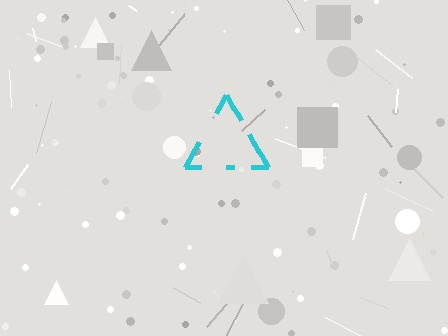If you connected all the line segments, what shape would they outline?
They would outline a triangle.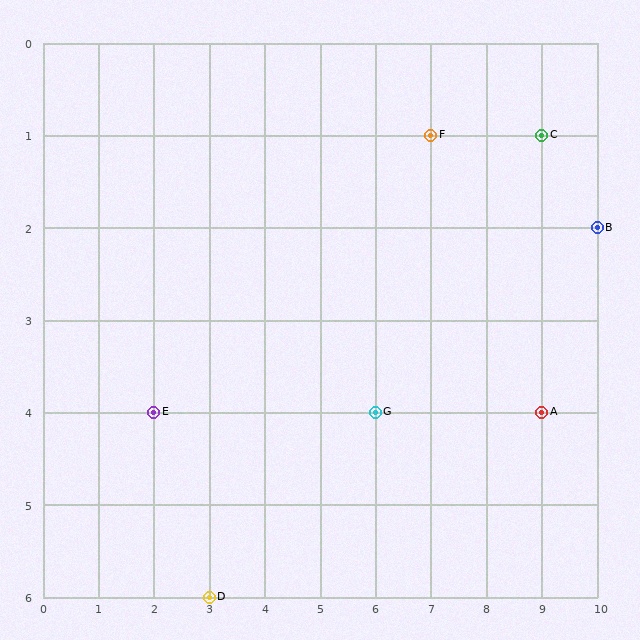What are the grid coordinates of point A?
Point A is at grid coordinates (9, 4).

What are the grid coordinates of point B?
Point B is at grid coordinates (10, 2).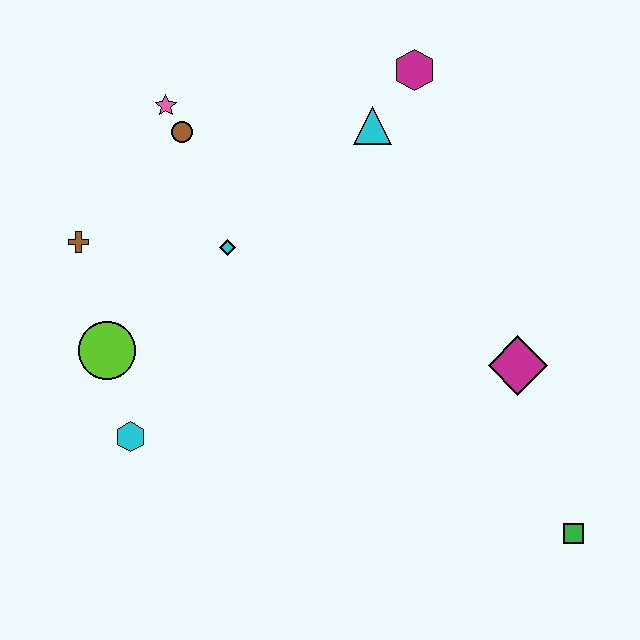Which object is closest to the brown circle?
The pink star is closest to the brown circle.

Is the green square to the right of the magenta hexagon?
Yes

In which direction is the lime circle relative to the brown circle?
The lime circle is below the brown circle.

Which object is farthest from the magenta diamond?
The brown cross is farthest from the magenta diamond.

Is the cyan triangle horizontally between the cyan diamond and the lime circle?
No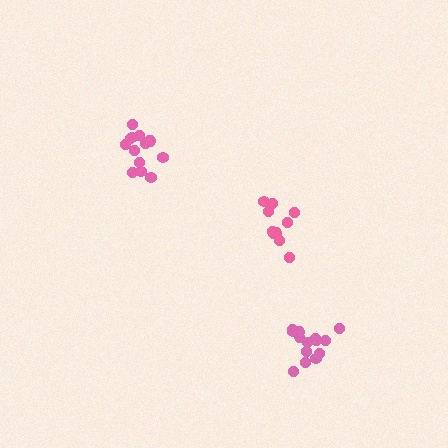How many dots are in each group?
Group 1: 14 dots, Group 2: 14 dots, Group 3: 10 dots (38 total).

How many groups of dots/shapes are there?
There are 3 groups.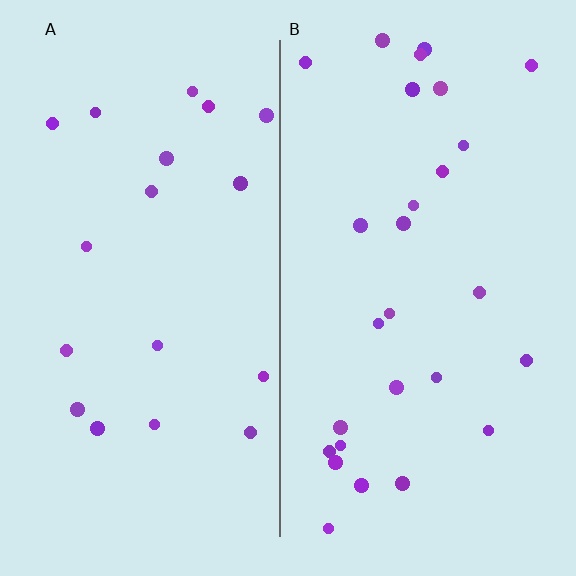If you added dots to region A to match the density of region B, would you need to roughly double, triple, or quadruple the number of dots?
Approximately double.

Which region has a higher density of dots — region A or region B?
B (the right).